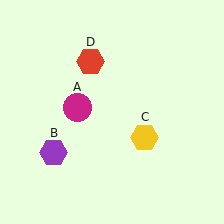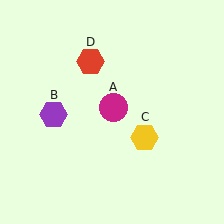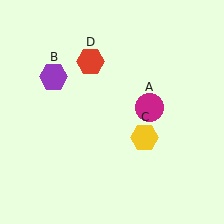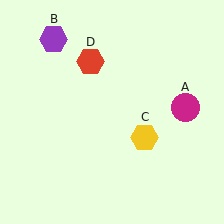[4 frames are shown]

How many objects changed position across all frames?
2 objects changed position: magenta circle (object A), purple hexagon (object B).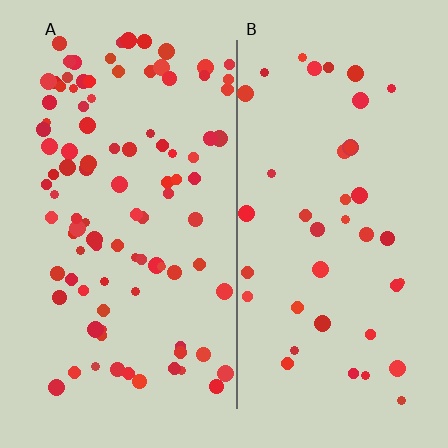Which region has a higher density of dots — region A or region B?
A (the left).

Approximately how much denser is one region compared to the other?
Approximately 2.4× — region A over region B.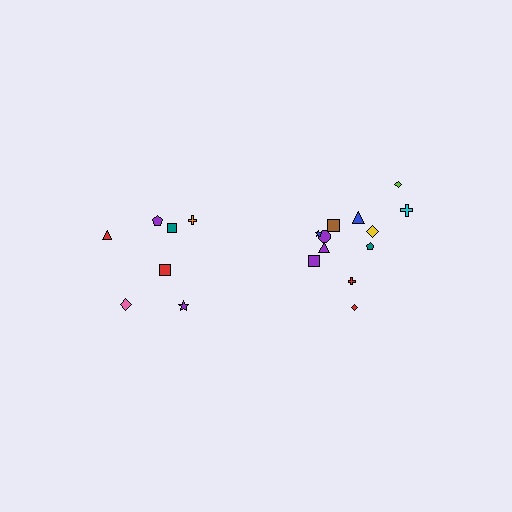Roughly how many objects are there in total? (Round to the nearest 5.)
Roughly 20 objects in total.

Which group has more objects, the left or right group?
The right group.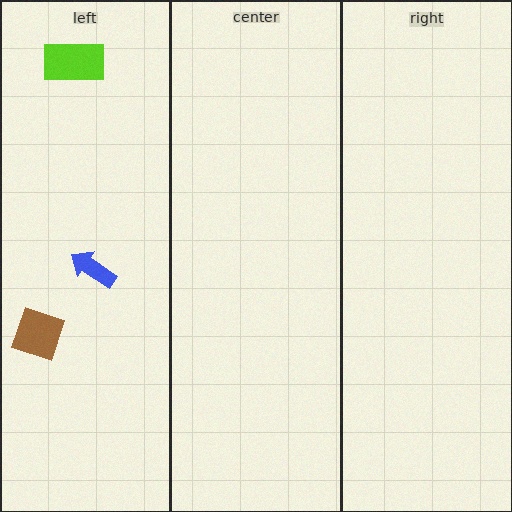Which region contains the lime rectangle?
The left region.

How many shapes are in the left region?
3.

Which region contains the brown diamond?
The left region.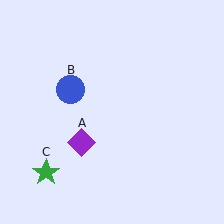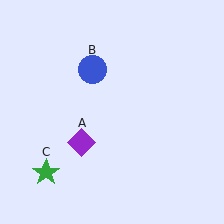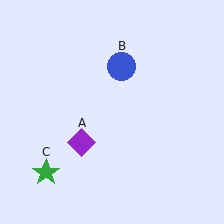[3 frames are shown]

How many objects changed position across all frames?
1 object changed position: blue circle (object B).